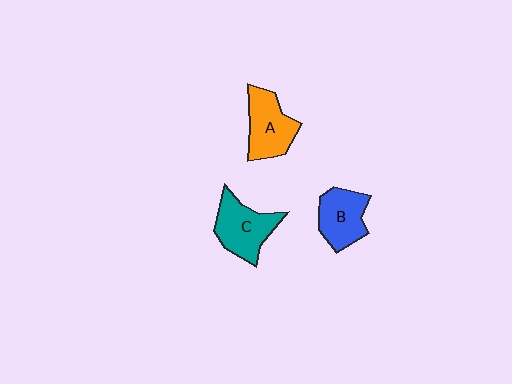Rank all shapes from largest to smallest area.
From largest to smallest: C (teal), A (orange), B (blue).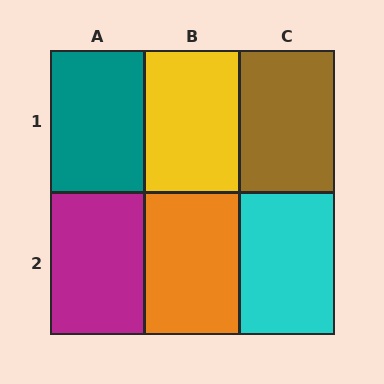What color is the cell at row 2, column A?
Magenta.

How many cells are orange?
1 cell is orange.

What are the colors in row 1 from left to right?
Teal, yellow, brown.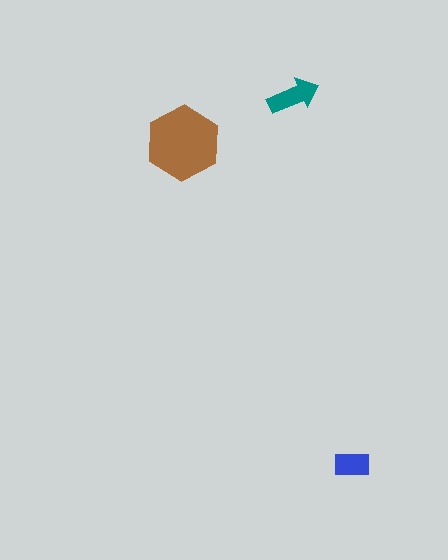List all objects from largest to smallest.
The brown hexagon, the teal arrow, the blue rectangle.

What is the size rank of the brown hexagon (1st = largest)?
1st.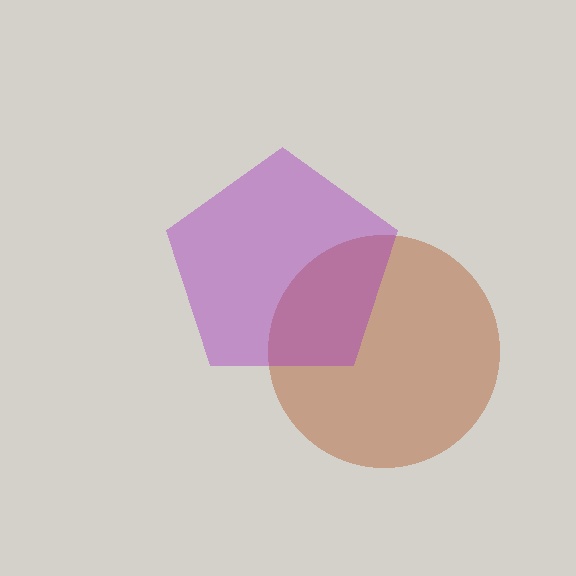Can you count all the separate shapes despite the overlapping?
Yes, there are 2 separate shapes.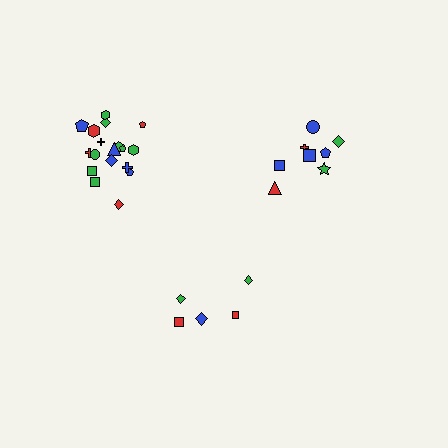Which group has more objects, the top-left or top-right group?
The top-left group.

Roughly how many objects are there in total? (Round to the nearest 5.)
Roughly 30 objects in total.